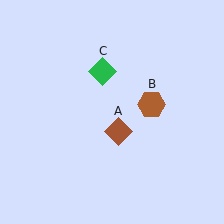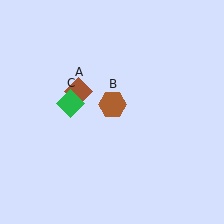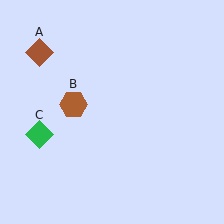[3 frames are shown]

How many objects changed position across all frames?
3 objects changed position: brown diamond (object A), brown hexagon (object B), green diamond (object C).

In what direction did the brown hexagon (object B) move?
The brown hexagon (object B) moved left.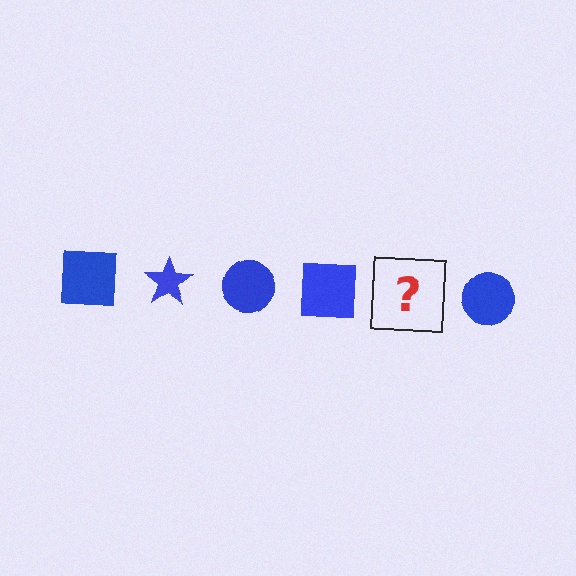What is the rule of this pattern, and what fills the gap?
The rule is that the pattern cycles through square, star, circle shapes in blue. The gap should be filled with a blue star.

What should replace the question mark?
The question mark should be replaced with a blue star.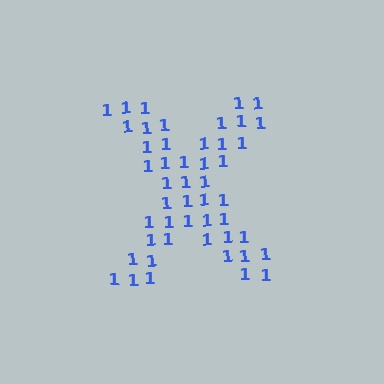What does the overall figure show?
The overall figure shows the letter X.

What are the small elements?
The small elements are digit 1's.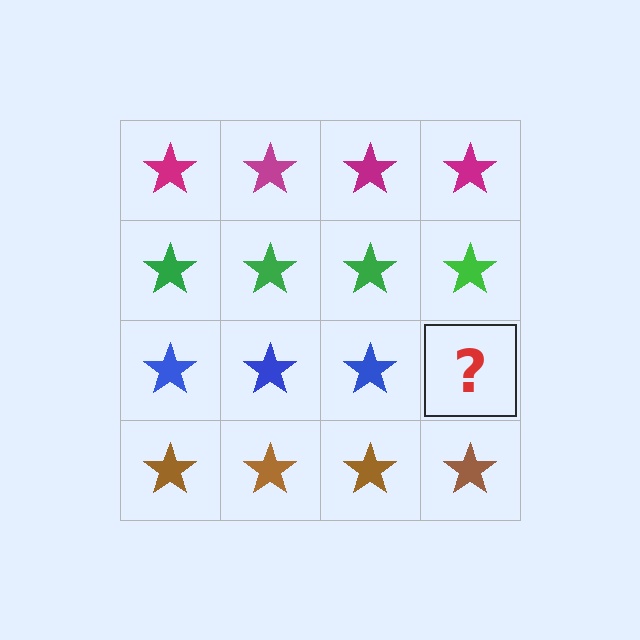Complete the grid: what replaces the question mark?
The question mark should be replaced with a blue star.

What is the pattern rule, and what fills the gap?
The rule is that each row has a consistent color. The gap should be filled with a blue star.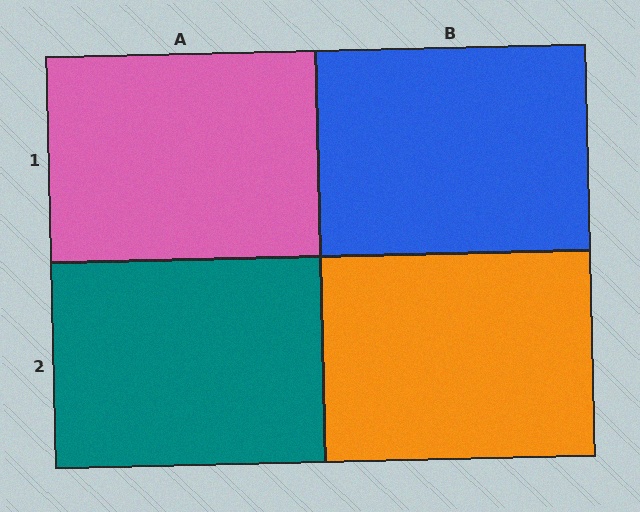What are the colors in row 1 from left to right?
Pink, blue.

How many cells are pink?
1 cell is pink.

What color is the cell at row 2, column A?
Teal.